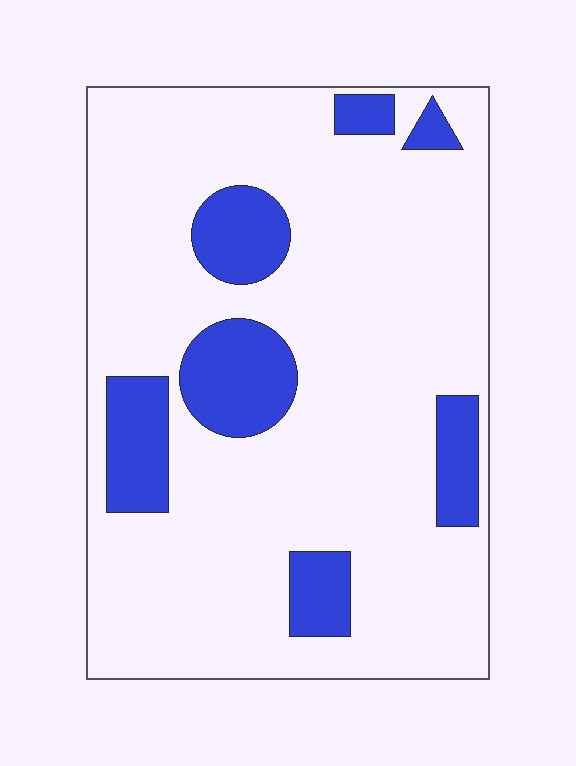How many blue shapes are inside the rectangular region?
7.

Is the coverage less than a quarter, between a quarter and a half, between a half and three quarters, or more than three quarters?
Less than a quarter.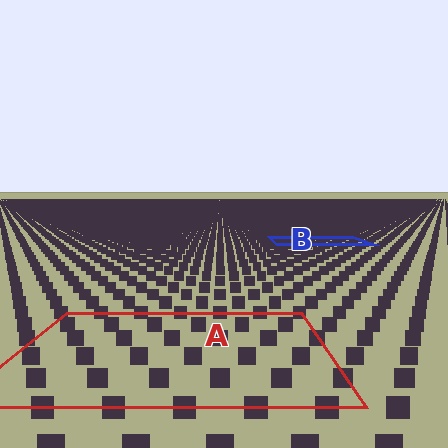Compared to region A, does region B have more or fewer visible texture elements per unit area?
Region B has more texture elements per unit area — they are packed more densely because it is farther away.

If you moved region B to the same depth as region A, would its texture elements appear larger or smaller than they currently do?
They would appear larger. At a closer depth, the same texture elements are projected at a bigger on-screen size.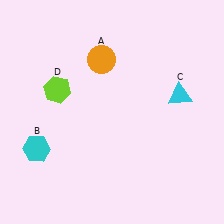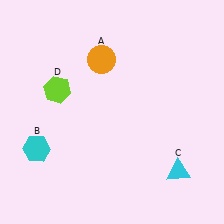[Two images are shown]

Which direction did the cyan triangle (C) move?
The cyan triangle (C) moved down.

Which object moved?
The cyan triangle (C) moved down.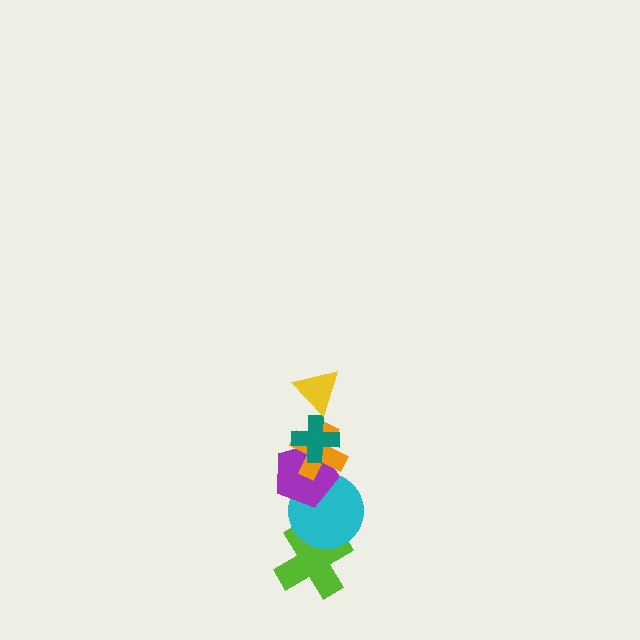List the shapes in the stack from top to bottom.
From top to bottom: the yellow triangle, the teal cross, the orange cross, the purple pentagon, the cyan circle, the lime cross.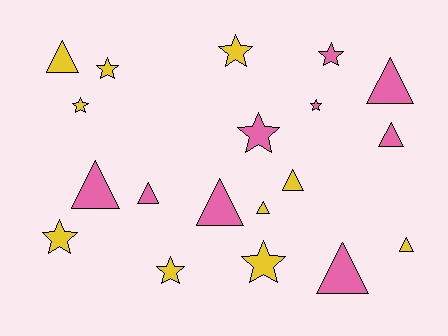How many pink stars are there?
There are 3 pink stars.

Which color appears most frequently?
Yellow, with 10 objects.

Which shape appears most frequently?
Triangle, with 10 objects.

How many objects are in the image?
There are 19 objects.